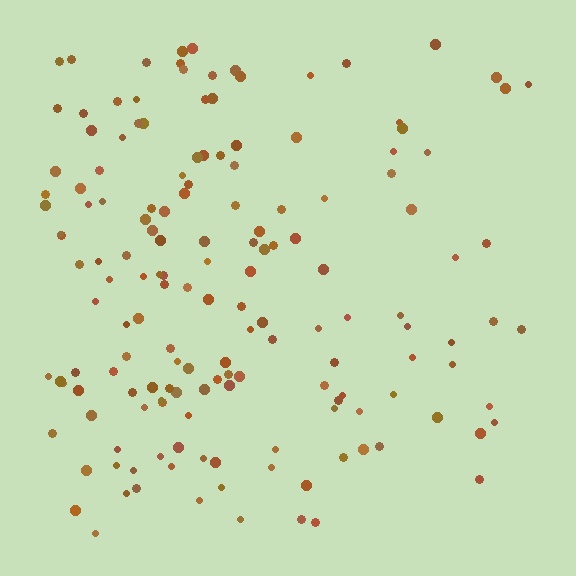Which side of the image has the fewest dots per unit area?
The right.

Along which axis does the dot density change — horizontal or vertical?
Horizontal.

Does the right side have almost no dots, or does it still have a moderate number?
Still a moderate number, just noticeably fewer than the left.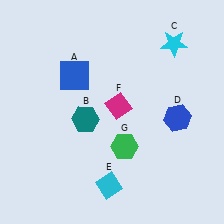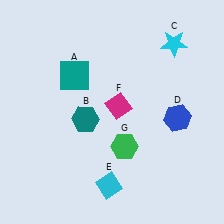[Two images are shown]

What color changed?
The square (A) changed from blue in Image 1 to teal in Image 2.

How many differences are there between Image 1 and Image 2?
There is 1 difference between the two images.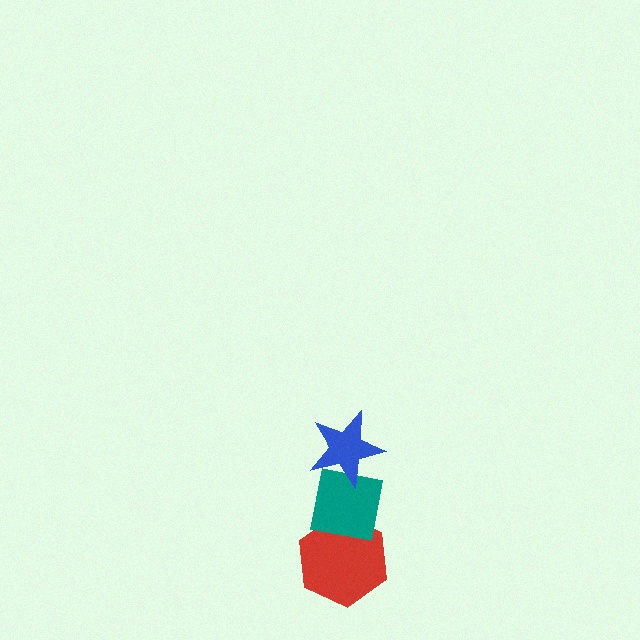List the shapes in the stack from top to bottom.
From top to bottom: the blue star, the teal square, the red hexagon.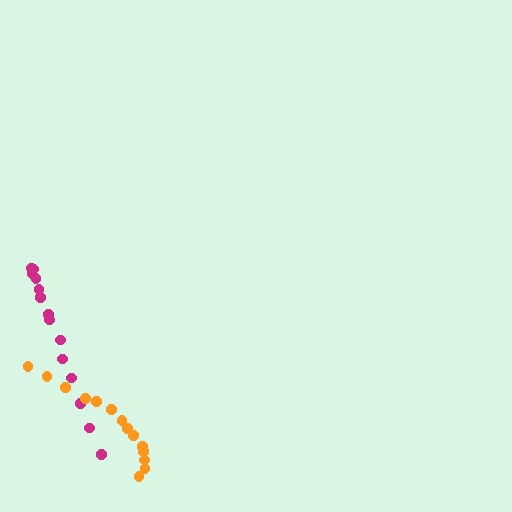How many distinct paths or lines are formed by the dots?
There are 2 distinct paths.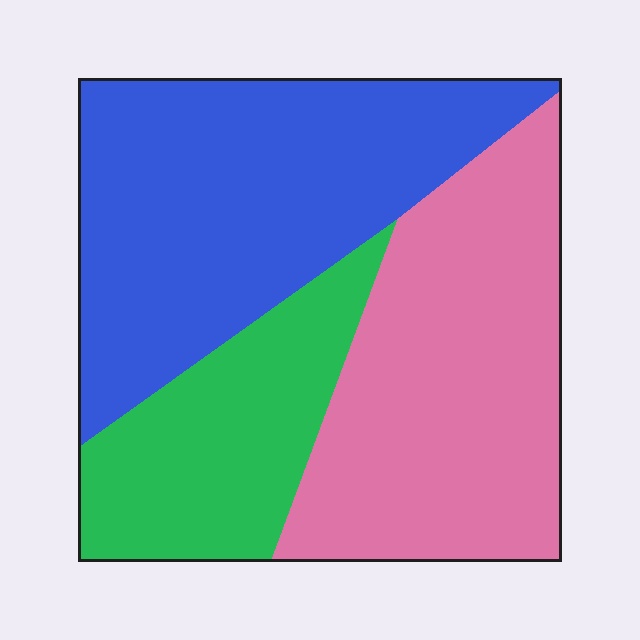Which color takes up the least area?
Green, at roughly 20%.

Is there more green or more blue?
Blue.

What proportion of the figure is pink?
Pink covers about 40% of the figure.